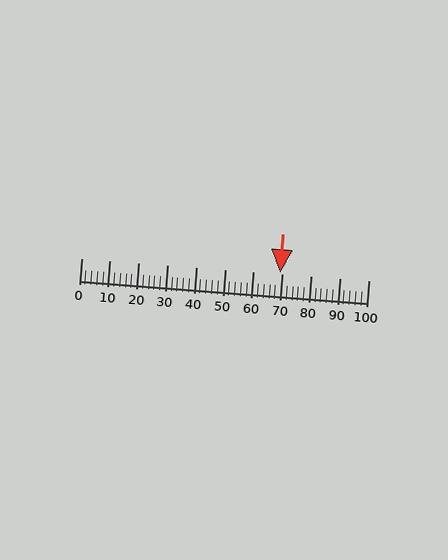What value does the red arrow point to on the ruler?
The red arrow points to approximately 69.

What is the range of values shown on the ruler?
The ruler shows values from 0 to 100.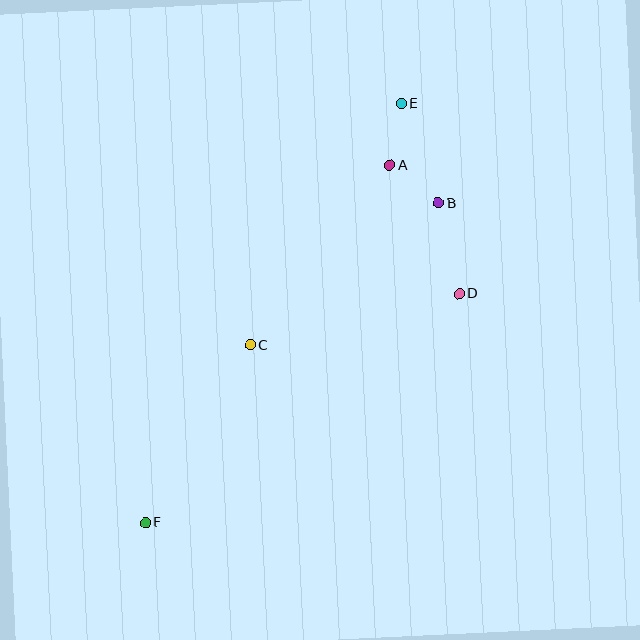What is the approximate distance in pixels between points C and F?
The distance between C and F is approximately 206 pixels.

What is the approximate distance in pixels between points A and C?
The distance between A and C is approximately 228 pixels.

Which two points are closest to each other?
Points A and B are closest to each other.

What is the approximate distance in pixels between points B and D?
The distance between B and D is approximately 93 pixels.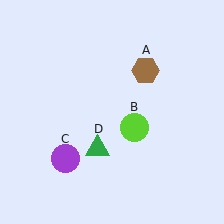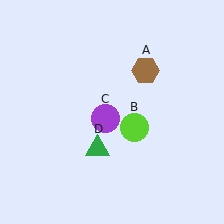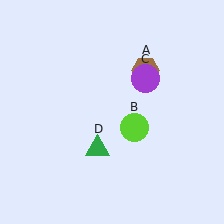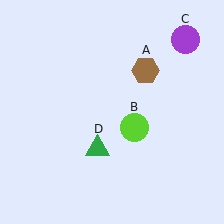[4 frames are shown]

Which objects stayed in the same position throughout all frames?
Brown hexagon (object A) and lime circle (object B) and green triangle (object D) remained stationary.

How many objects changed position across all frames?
1 object changed position: purple circle (object C).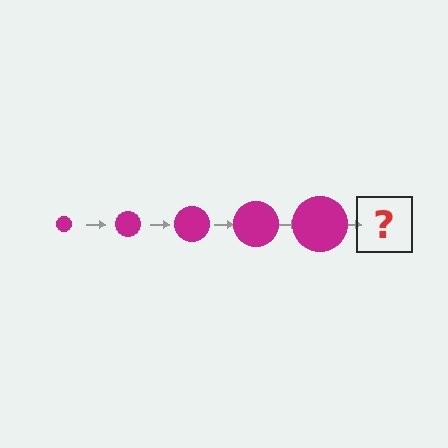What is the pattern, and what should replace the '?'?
The pattern is that the circle gets progressively larger each step. The '?' should be a magenta circle, larger than the previous one.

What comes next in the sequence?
The next element should be a magenta circle, larger than the previous one.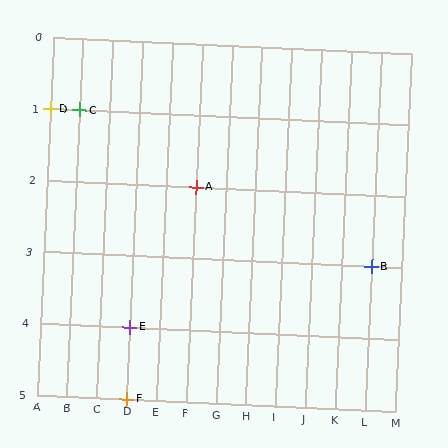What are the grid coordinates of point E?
Point E is at grid coordinates (D, 4).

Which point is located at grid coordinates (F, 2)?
Point A is at (F, 2).